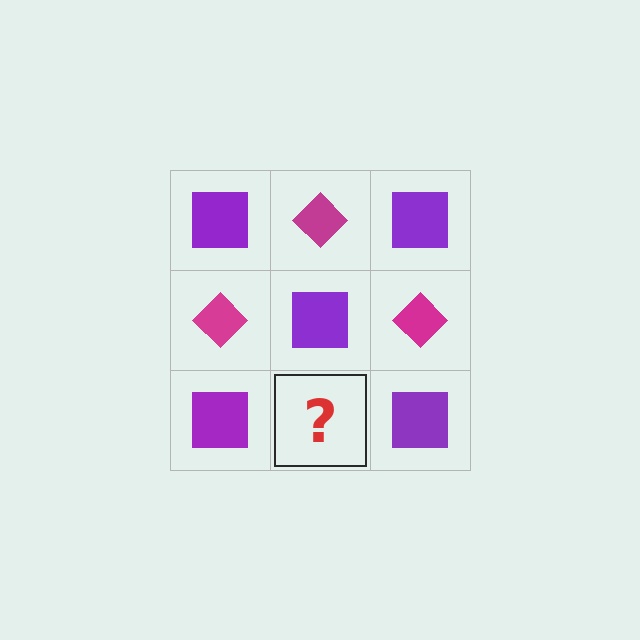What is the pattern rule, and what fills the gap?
The rule is that it alternates purple square and magenta diamond in a checkerboard pattern. The gap should be filled with a magenta diamond.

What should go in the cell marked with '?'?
The missing cell should contain a magenta diamond.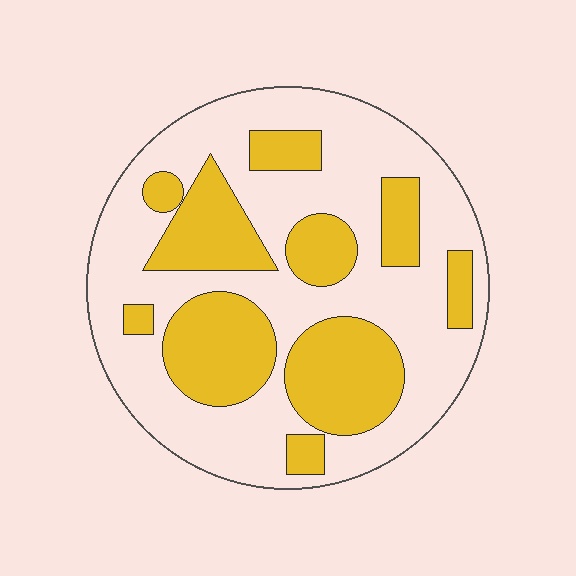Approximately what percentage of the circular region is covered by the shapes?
Approximately 35%.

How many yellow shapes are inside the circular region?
10.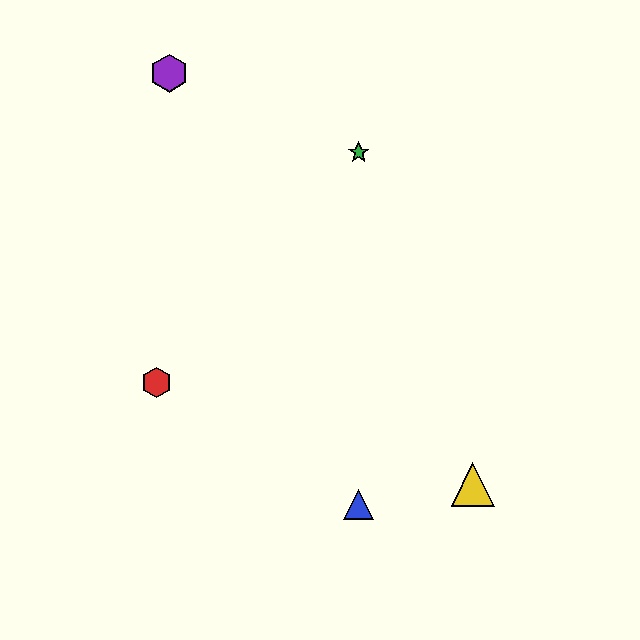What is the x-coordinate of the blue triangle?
The blue triangle is at x≈359.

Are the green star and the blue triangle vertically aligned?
Yes, both are at x≈359.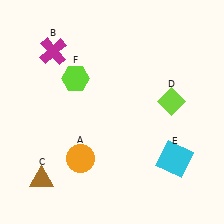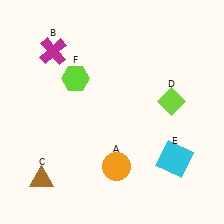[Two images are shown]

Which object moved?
The orange circle (A) moved right.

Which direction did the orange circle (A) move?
The orange circle (A) moved right.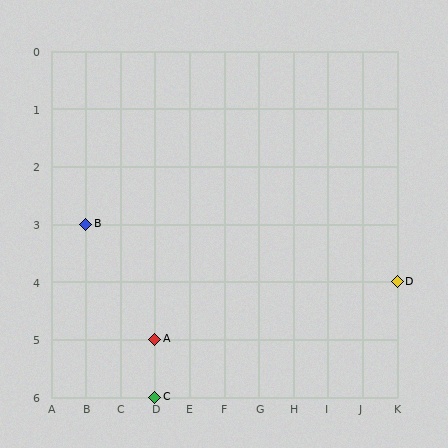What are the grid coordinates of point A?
Point A is at grid coordinates (D, 5).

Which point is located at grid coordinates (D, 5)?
Point A is at (D, 5).